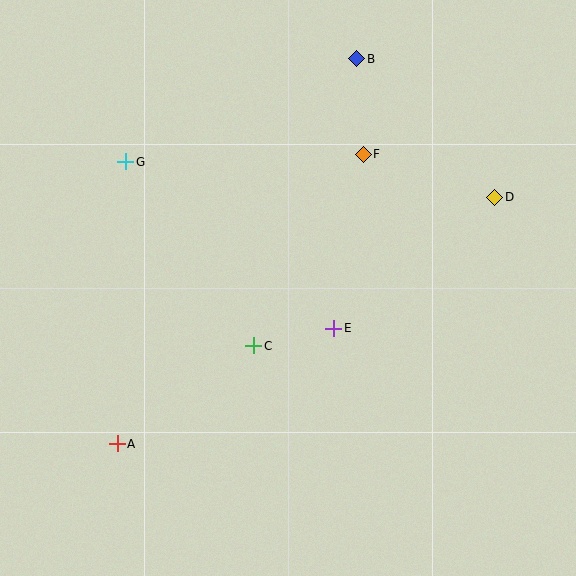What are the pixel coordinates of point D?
Point D is at (495, 197).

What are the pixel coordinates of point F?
Point F is at (363, 154).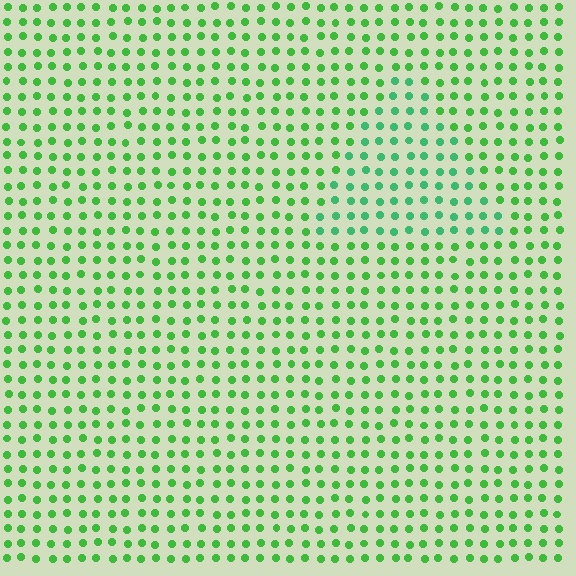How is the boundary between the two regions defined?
The boundary is defined purely by a slight shift in hue (about 26 degrees). Spacing, size, and orientation are identical on both sides.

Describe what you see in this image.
The image is filled with small green elements in a uniform arrangement. A triangle-shaped region is visible where the elements are tinted to a slightly different hue, forming a subtle color boundary.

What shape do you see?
I see a triangle.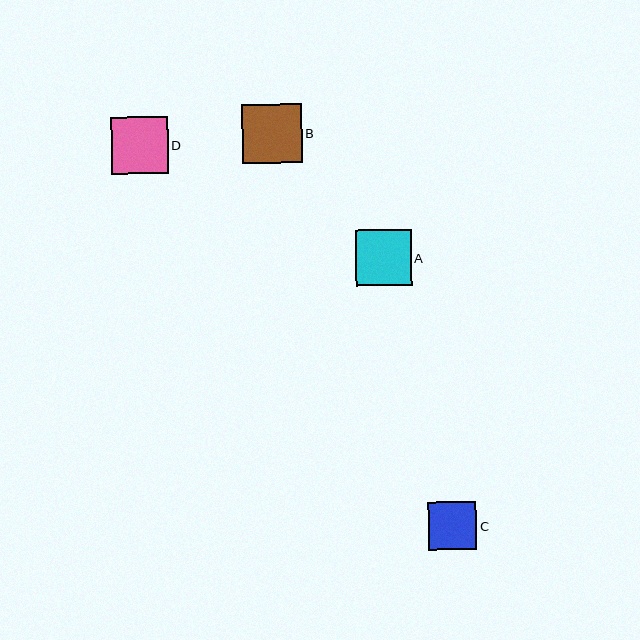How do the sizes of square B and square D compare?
Square B and square D are approximately the same size.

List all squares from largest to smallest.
From largest to smallest: B, D, A, C.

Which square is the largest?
Square B is the largest with a size of approximately 60 pixels.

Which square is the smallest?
Square C is the smallest with a size of approximately 48 pixels.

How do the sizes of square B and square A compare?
Square B and square A are approximately the same size.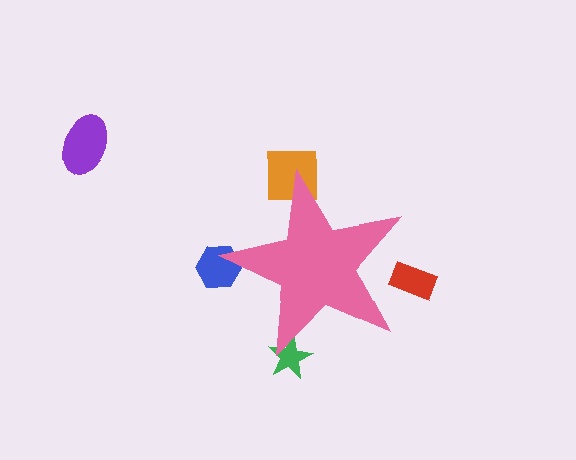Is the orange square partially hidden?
Yes, the orange square is partially hidden behind the pink star.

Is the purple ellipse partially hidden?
No, the purple ellipse is fully visible.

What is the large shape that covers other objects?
A pink star.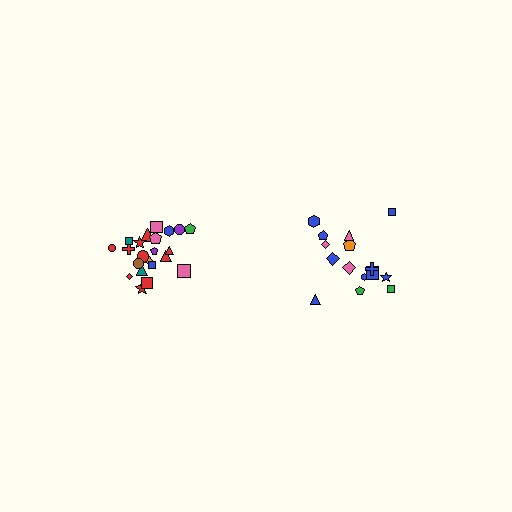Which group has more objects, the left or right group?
The left group.